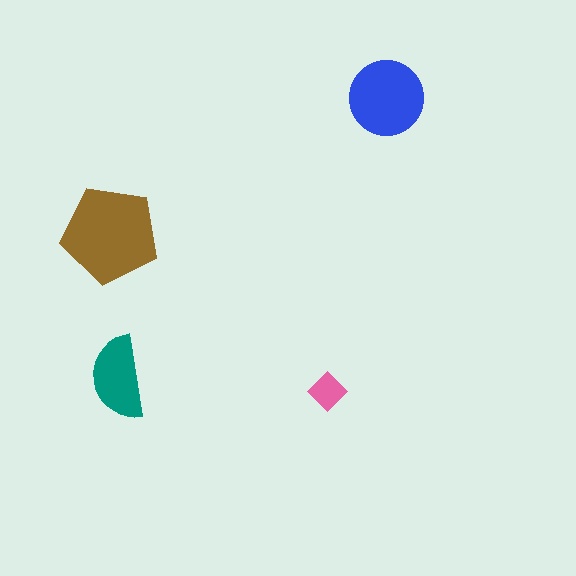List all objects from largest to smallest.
The brown pentagon, the blue circle, the teal semicircle, the pink diamond.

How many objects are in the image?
There are 4 objects in the image.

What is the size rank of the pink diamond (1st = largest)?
4th.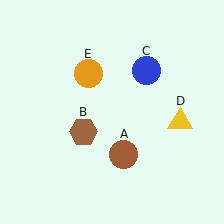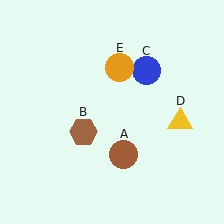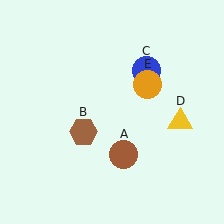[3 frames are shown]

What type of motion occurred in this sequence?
The orange circle (object E) rotated clockwise around the center of the scene.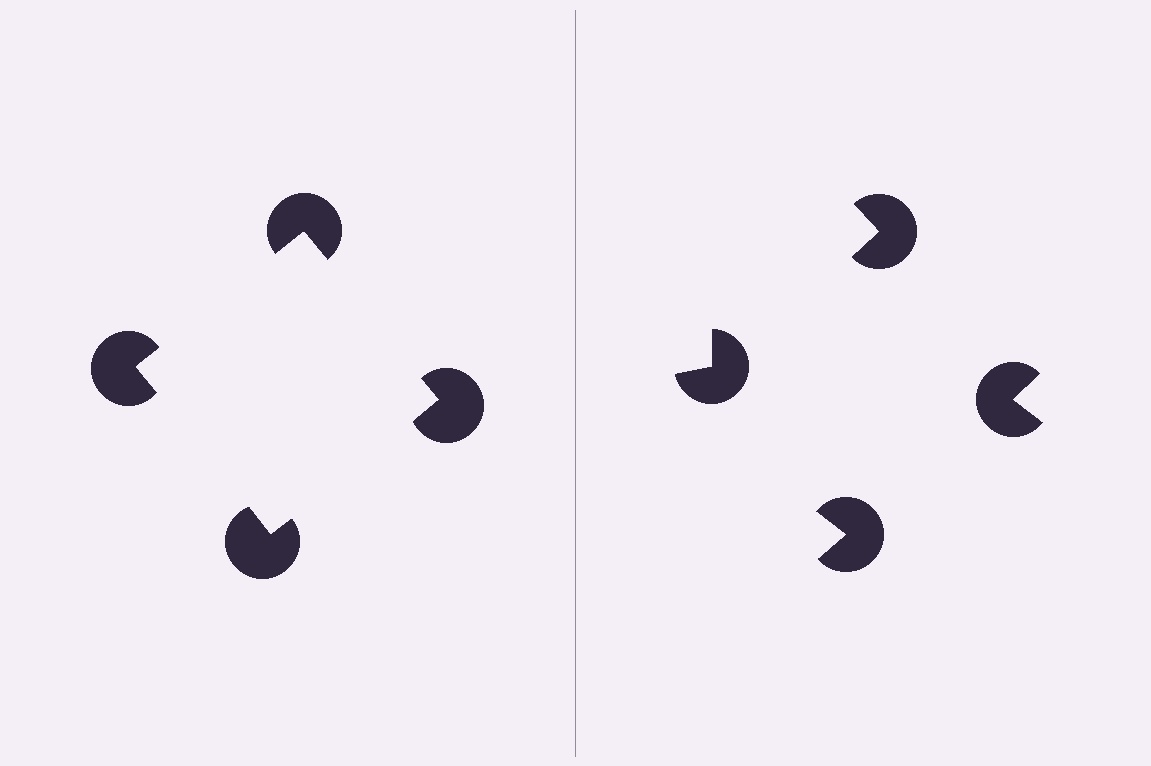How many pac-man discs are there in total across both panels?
8 — 4 on each side.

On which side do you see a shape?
An illusory square appears on the left side. On the right side the wedge cuts are rotated, so no coherent shape forms.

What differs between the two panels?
The pac-man discs are positioned identically on both sides; only the wedge orientations differ. On the left they align to a square; on the right they are misaligned.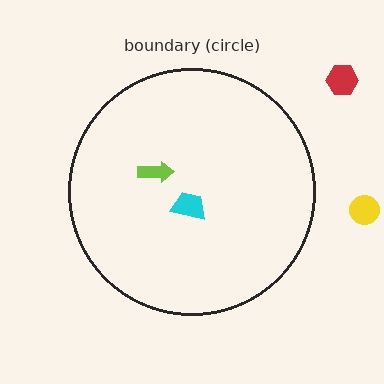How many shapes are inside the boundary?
2 inside, 2 outside.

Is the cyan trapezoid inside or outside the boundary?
Inside.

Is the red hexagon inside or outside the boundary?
Outside.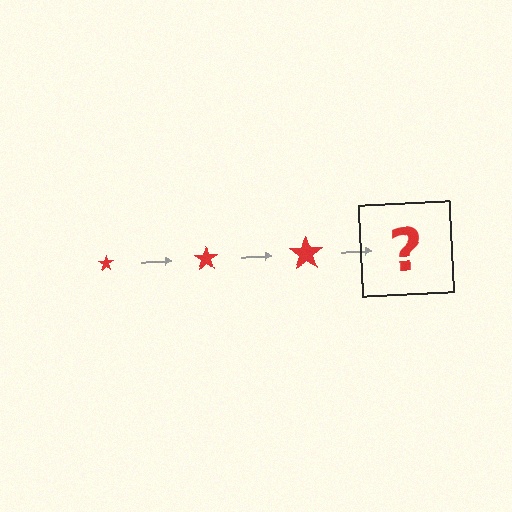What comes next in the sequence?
The next element should be a red star, larger than the previous one.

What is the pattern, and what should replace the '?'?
The pattern is that the star gets progressively larger each step. The '?' should be a red star, larger than the previous one.